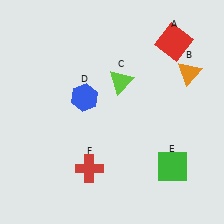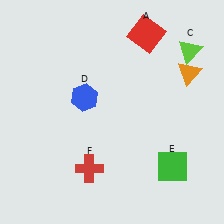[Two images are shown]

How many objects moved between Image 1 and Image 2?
2 objects moved between the two images.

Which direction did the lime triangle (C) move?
The lime triangle (C) moved right.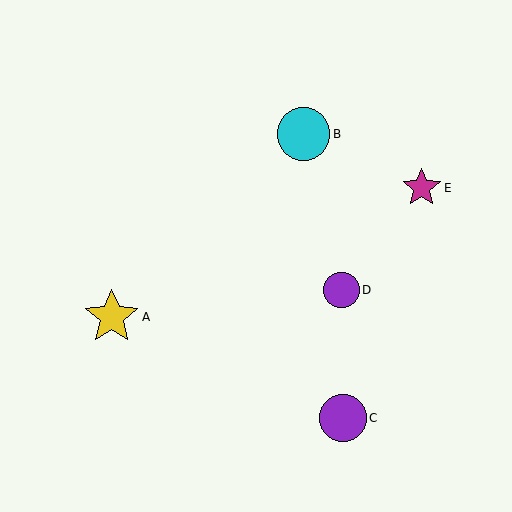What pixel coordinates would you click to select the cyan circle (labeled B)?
Click at (304, 134) to select the cyan circle B.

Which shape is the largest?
The yellow star (labeled A) is the largest.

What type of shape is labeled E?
Shape E is a magenta star.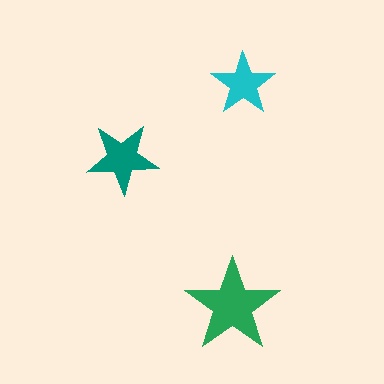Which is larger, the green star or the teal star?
The green one.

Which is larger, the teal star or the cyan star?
The teal one.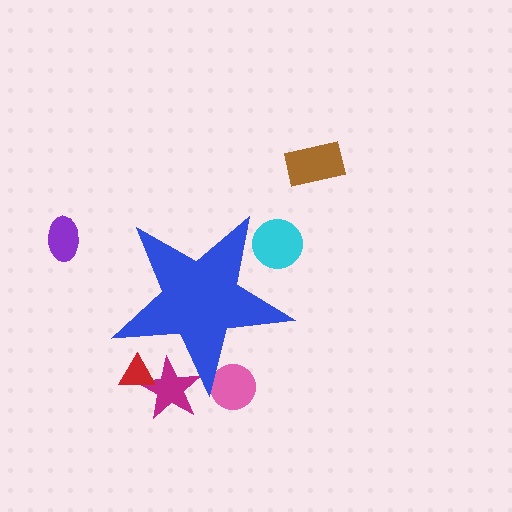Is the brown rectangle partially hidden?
No, the brown rectangle is fully visible.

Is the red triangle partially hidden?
Yes, the red triangle is partially hidden behind the blue star.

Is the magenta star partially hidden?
Yes, the magenta star is partially hidden behind the blue star.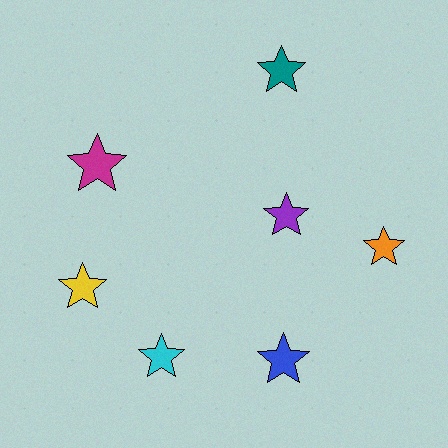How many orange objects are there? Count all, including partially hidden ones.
There is 1 orange object.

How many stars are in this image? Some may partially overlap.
There are 7 stars.